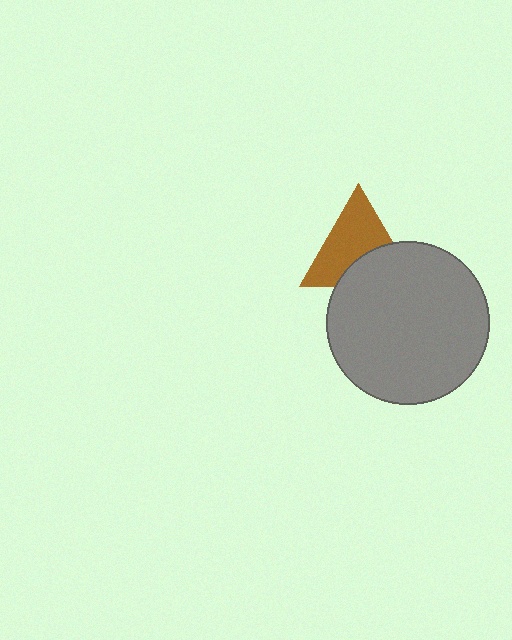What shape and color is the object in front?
The object in front is a gray circle.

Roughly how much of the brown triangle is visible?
About half of it is visible (roughly 63%).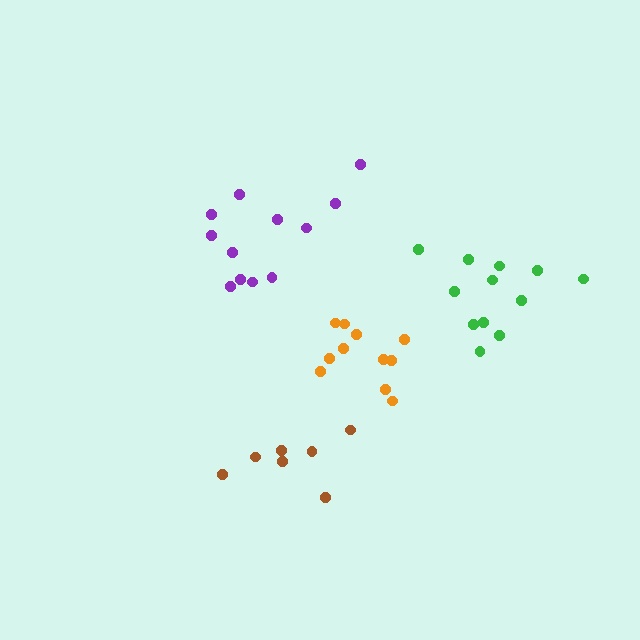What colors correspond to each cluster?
The clusters are colored: orange, brown, green, purple.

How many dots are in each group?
Group 1: 11 dots, Group 2: 7 dots, Group 3: 12 dots, Group 4: 12 dots (42 total).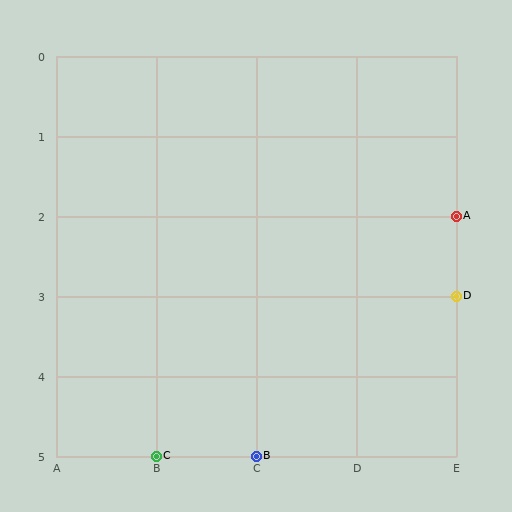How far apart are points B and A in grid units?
Points B and A are 2 columns and 3 rows apart (about 3.6 grid units diagonally).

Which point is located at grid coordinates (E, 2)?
Point A is at (E, 2).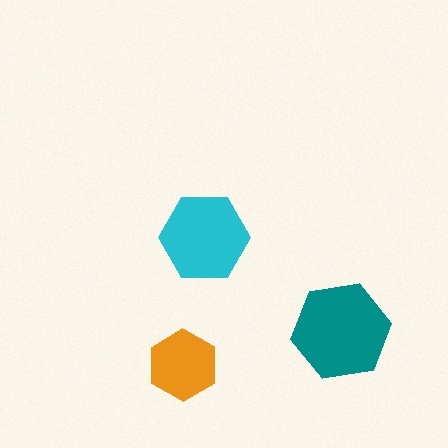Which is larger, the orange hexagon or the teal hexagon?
The teal one.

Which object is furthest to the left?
The orange hexagon is leftmost.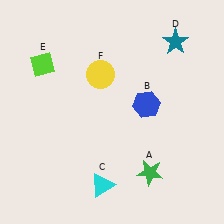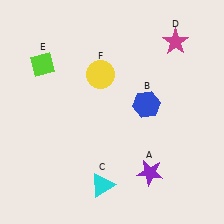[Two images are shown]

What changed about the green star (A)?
In Image 1, A is green. In Image 2, it changed to purple.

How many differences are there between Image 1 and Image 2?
There are 2 differences between the two images.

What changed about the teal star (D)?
In Image 1, D is teal. In Image 2, it changed to magenta.